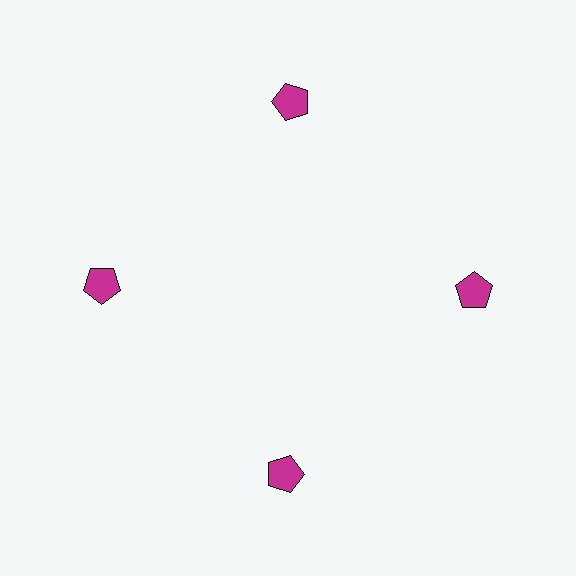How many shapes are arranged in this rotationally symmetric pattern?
There are 4 shapes, arranged in 4 groups of 1.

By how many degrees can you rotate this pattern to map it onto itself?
The pattern maps onto itself every 90 degrees of rotation.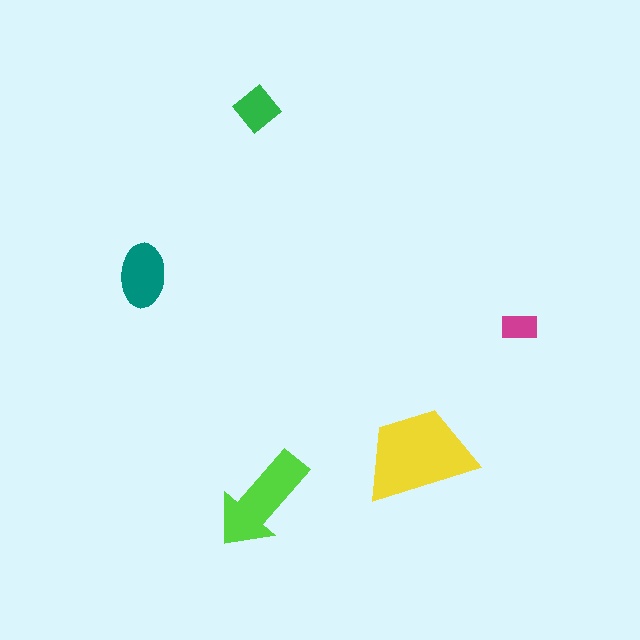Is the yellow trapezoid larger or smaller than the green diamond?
Larger.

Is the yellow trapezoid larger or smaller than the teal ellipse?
Larger.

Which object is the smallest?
The magenta rectangle.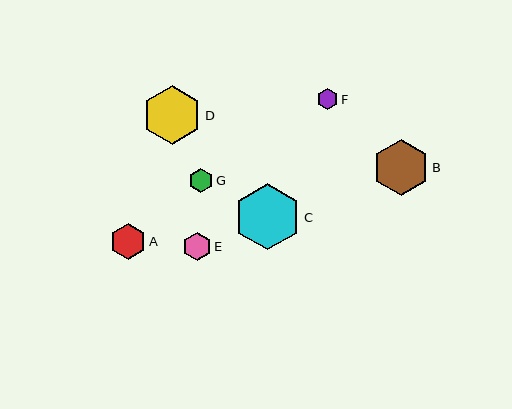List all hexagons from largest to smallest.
From largest to smallest: C, D, B, A, E, G, F.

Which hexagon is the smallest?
Hexagon F is the smallest with a size of approximately 20 pixels.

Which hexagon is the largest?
Hexagon C is the largest with a size of approximately 66 pixels.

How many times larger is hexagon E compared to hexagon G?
Hexagon E is approximately 1.2 times the size of hexagon G.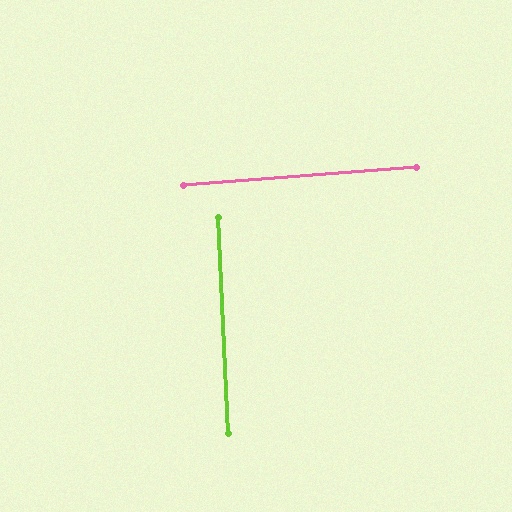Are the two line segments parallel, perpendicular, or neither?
Perpendicular — they meet at approximately 88°.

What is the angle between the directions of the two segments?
Approximately 88 degrees.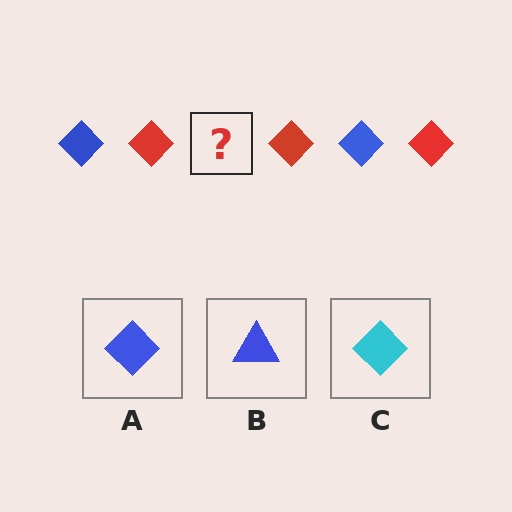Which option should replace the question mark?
Option A.